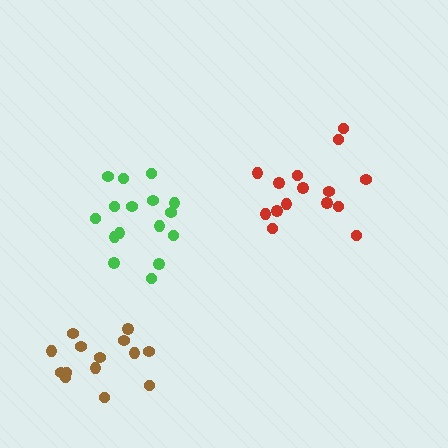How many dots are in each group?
Group 1: 16 dots, Group 2: 15 dots, Group 3: 14 dots (45 total).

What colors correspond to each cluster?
The clusters are colored: green, red, brown.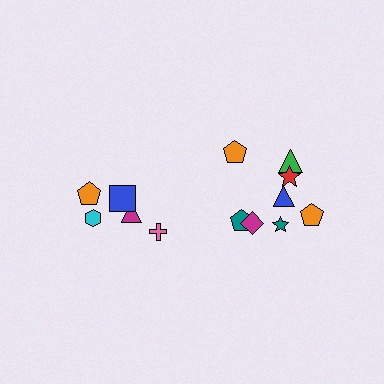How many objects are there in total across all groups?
There are 13 objects.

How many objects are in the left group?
There are 5 objects.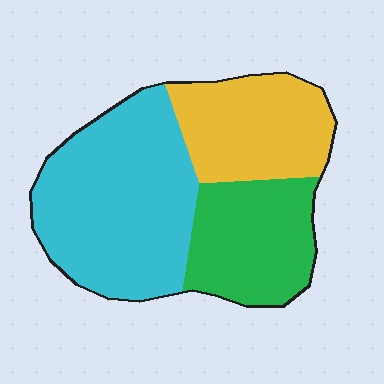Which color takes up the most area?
Cyan, at roughly 45%.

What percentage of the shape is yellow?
Yellow covers 27% of the shape.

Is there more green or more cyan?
Cyan.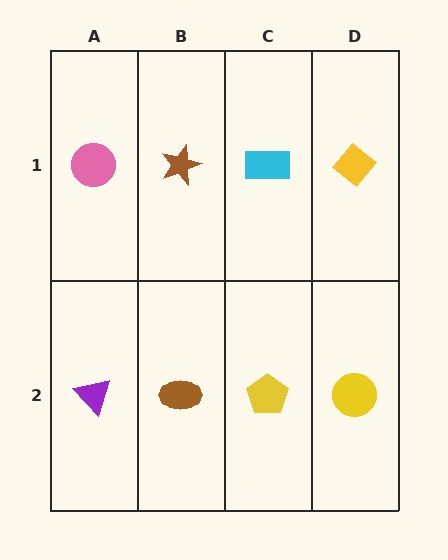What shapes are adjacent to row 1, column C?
A yellow pentagon (row 2, column C), a brown star (row 1, column B), a yellow diamond (row 1, column D).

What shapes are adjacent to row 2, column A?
A pink circle (row 1, column A), a brown ellipse (row 2, column B).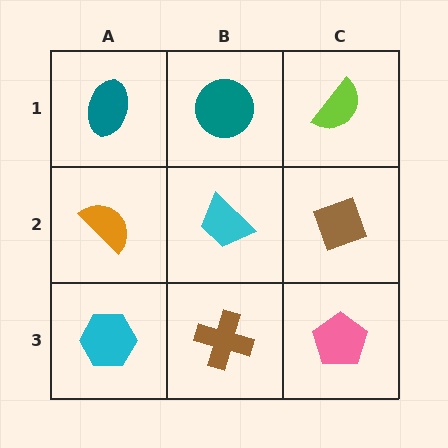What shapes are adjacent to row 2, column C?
A lime semicircle (row 1, column C), a pink pentagon (row 3, column C), a cyan trapezoid (row 2, column B).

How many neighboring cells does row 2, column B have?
4.